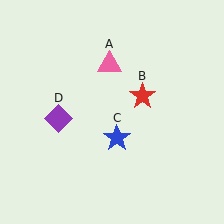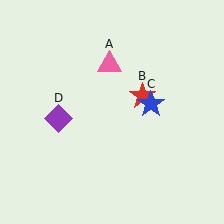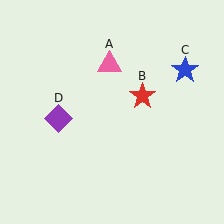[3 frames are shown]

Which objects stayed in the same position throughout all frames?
Pink triangle (object A) and red star (object B) and purple diamond (object D) remained stationary.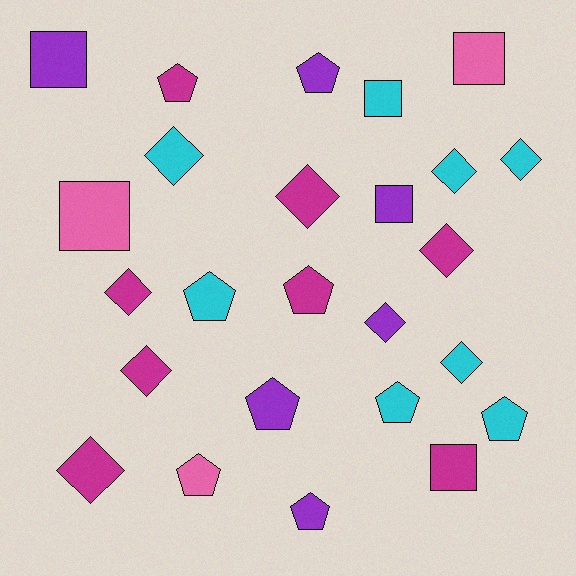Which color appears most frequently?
Magenta, with 8 objects.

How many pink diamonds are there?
There are no pink diamonds.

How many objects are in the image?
There are 25 objects.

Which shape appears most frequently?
Diamond, with 10 objects.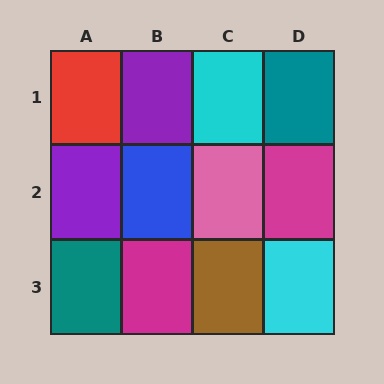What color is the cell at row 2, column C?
Pink.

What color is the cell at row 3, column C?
Brown.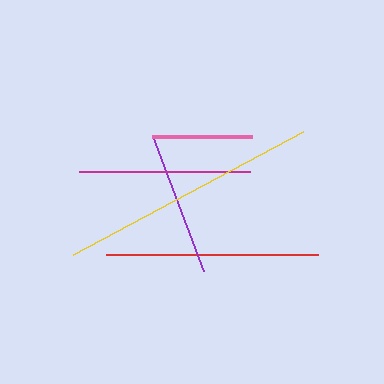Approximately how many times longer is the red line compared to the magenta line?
The red line is approximately 1.2 times the length of the magenta line.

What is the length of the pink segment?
The pink segment is approximately 100 pixels long.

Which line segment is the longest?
The yellow line is the longest at approximately 261 pixels.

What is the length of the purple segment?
The purple segment is approximately 145 pixels long.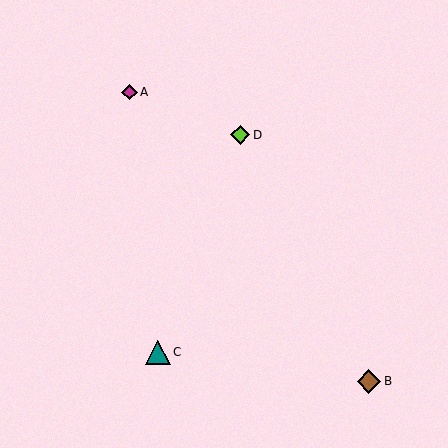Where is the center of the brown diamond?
The center of the brown diamond is at (369, 381).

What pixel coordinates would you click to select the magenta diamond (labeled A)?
Click at (129, 92) to select the magenta diamond A.